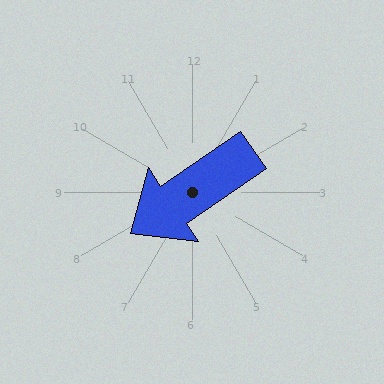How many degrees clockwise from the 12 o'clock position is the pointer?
Approximately 236 degrees.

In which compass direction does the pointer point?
Southwest.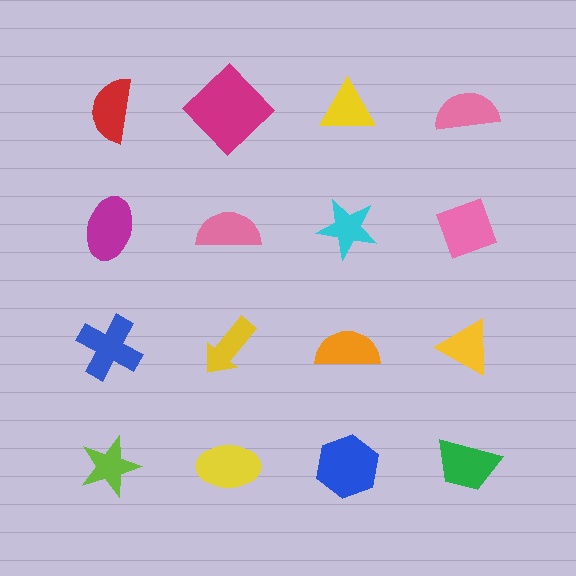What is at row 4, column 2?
A yellow ellipse.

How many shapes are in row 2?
4 shapes.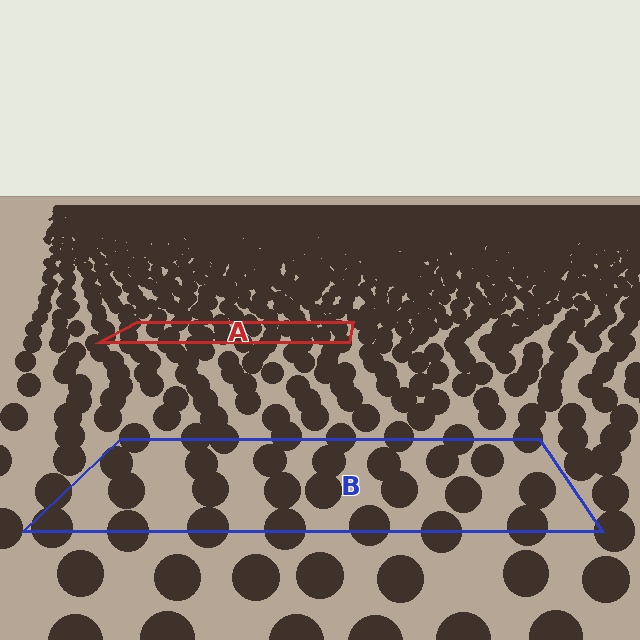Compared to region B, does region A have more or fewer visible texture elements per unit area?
Region A has more texture elements per unit area — they are packed more densely because it is farther away.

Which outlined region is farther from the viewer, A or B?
Region A is farther from the viewer — the texture elements inside it appear smaller and more densely packed.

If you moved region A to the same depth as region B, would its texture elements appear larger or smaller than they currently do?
They would appear larger. At a closer depth, the same texture elements are projected at a bigger on-screen size.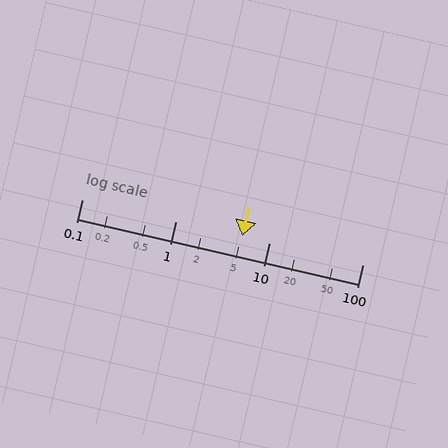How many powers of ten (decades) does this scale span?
The scale spans 3 decades, from 0.1 to 100.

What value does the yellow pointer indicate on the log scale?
The pointer indicates approximately 5.2.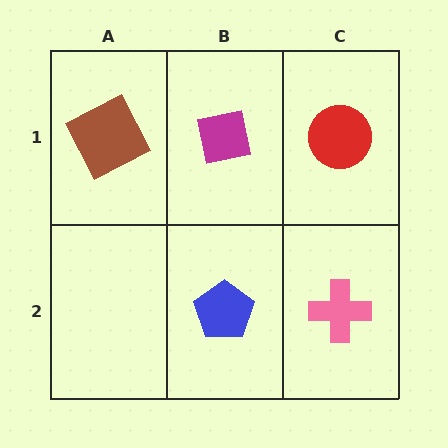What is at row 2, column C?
A pink cross.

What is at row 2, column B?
A blue pentagon.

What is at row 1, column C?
A red circle.